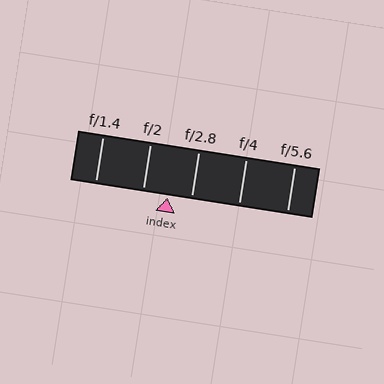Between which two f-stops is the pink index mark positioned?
The index mark is between f/2 and f/2.8.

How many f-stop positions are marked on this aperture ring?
There are 5 f-stop positions marked.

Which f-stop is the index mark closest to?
The index mark is closest to f/2.8.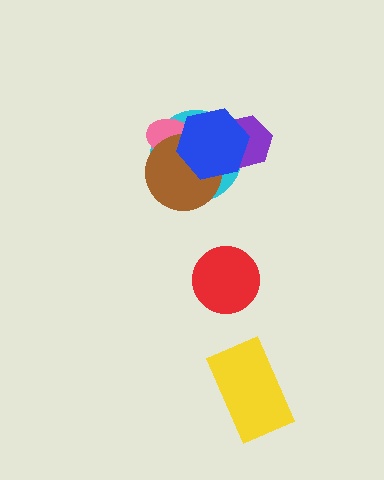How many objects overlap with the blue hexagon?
4 objects overlap with the blue hexagon.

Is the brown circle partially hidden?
Yes, it is partially covered by another shape.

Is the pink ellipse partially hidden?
Yes, it is partially covered by another shape.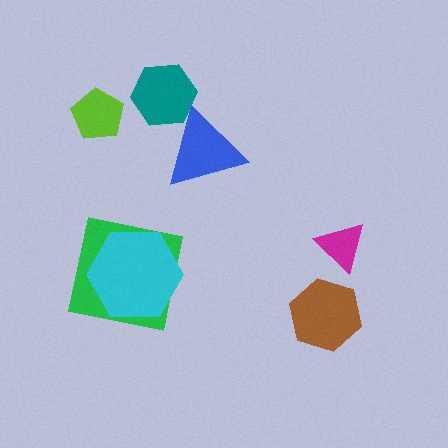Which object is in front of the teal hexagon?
The blue triangle is in front of the teal hexagon.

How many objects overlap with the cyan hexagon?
1 object overlaps with the cyan hexagon.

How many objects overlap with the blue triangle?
1 object overlaps with the blue triangle.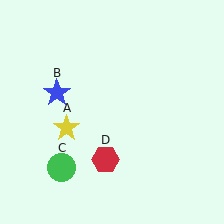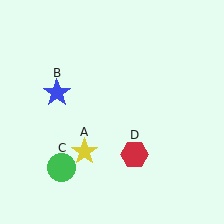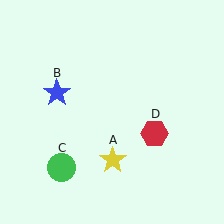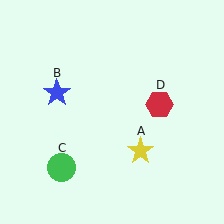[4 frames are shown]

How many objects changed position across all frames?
2 objects changed position: yellow star (object A), red hexagon (object D).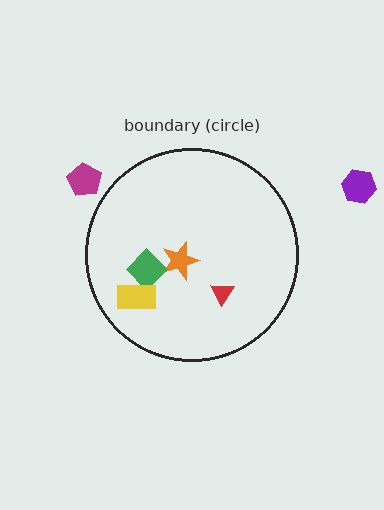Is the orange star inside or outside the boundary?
Inside.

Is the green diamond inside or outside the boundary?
Inside.